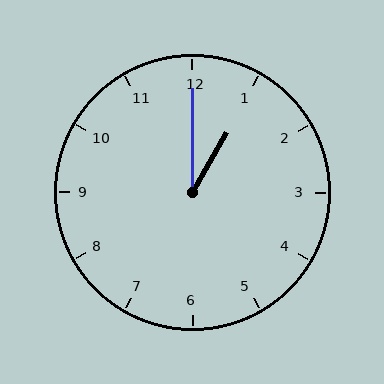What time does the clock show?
1:00.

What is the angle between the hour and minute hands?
Approximately 30 degrees.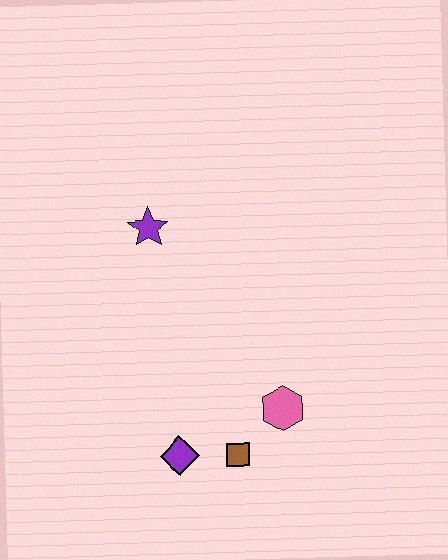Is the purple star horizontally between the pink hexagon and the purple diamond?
No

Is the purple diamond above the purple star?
No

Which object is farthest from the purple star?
The brown square is farthest from the purple star.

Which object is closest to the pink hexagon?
The brown square is closest to the pink hexagon.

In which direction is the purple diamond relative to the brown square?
The purple diamond is to the left of the brown square.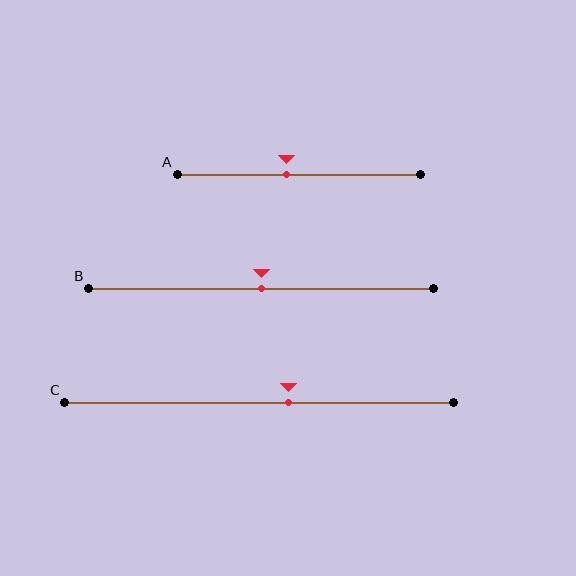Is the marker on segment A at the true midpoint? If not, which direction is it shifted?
No, the marker on segment A is shifted to the left by about 5% of the segment length.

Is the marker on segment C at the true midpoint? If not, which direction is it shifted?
No, the marker on segment C is shifted to the right by about 8% of the segment length.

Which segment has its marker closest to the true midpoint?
Segment B has its marker closest to the true midpoint.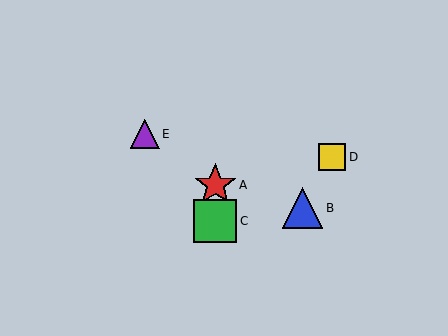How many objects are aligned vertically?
2 objects (A, C) are aligned vertically.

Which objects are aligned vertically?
Objects A, C are aligned vertically.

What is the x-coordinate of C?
Object C is at x≈215.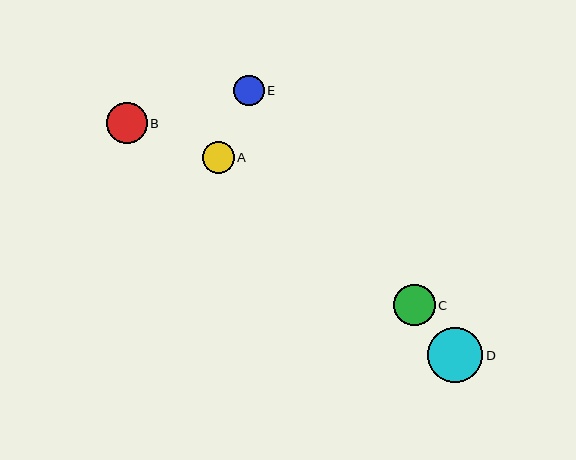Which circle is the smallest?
Circle E is the smallest with a size of approximately 30 pixels.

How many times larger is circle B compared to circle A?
Circle B is approximately 1.3 times the size of circle A.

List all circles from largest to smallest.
From largest to smallest: D, C, B, A, E.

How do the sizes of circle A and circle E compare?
Circle A and circle E are approximately the same size.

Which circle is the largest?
Circle D is the largest with a size of approximately 55 pixels.